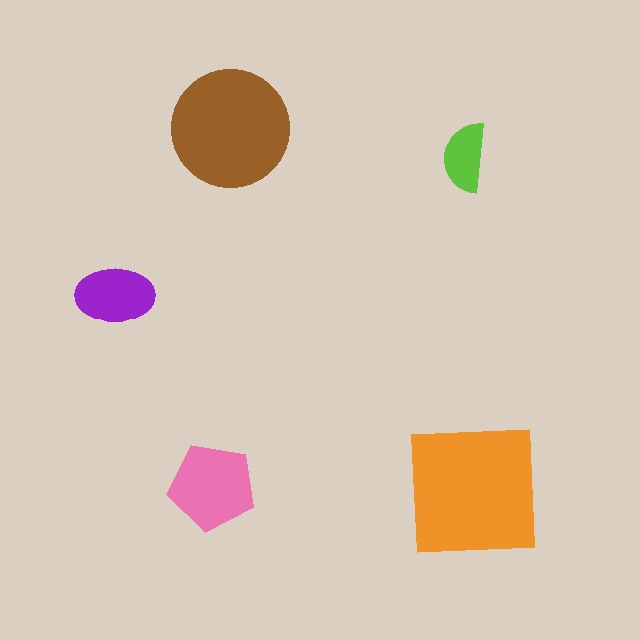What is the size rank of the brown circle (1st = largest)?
2nd.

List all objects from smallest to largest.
The lime semicircle, the purple ellipse, the pink pentagon, the brown circle, the orange square.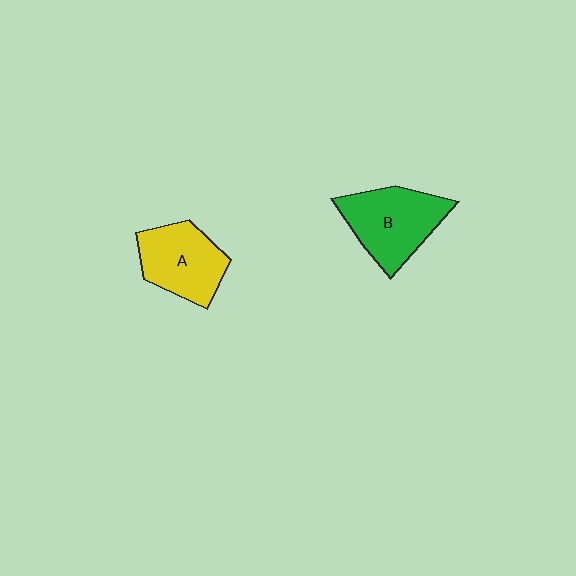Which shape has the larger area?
Shape B (green).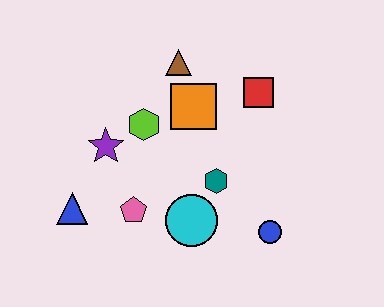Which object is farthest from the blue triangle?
The red square is farthest from the blue triangle.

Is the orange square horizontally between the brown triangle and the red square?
Yes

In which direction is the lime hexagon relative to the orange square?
The lime hexagon is to the left of the orange square.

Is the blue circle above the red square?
No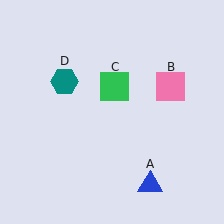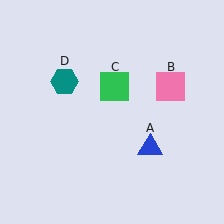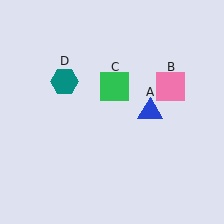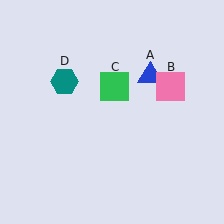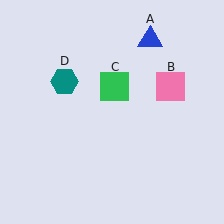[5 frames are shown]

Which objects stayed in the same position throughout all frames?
Pink square (object B) and green square (object C) and teal hexagon (object D) remained stationary.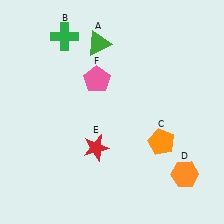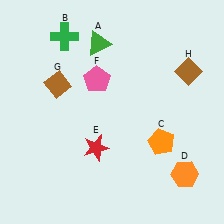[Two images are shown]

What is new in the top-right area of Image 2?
A brown diamond (H) was added in the top-right area of Image 2.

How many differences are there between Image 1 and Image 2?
There are 2 differences between the two images.